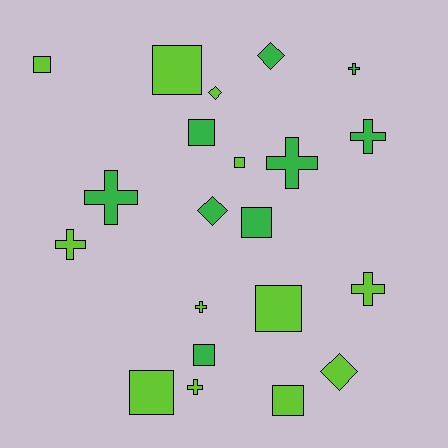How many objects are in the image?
There are 21 objects.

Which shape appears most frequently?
Square, with 9 objects.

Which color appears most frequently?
Lime, with 12 objects.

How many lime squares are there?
There are 6 lime squares.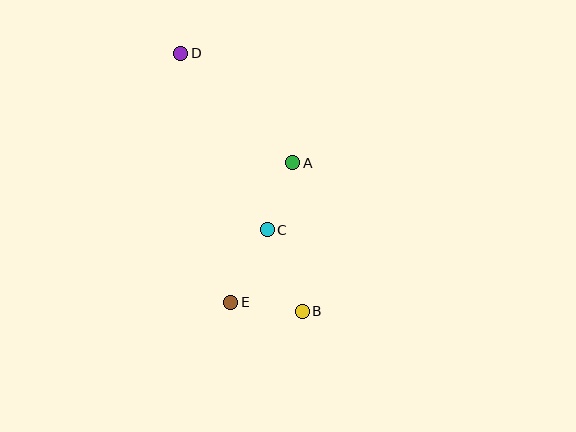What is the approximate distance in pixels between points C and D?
The distance between C and D is approximately 196 pixels.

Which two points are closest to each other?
Points A and C are closest to each other.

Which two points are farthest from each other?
Points B and D are farthest from each other.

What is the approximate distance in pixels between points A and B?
The distance between A and B is approximately 149 pixels.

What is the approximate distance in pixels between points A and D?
The distance between A and D is approximately 156 pixels.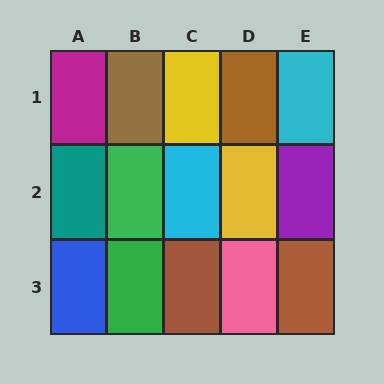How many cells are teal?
1 cell is teal.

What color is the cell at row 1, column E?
Cyan.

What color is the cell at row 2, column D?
Yellow.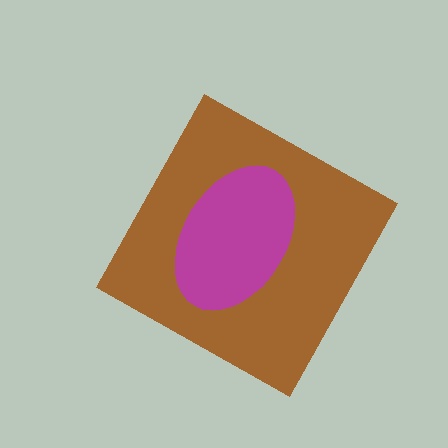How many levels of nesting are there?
2.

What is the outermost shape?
The brown diamond.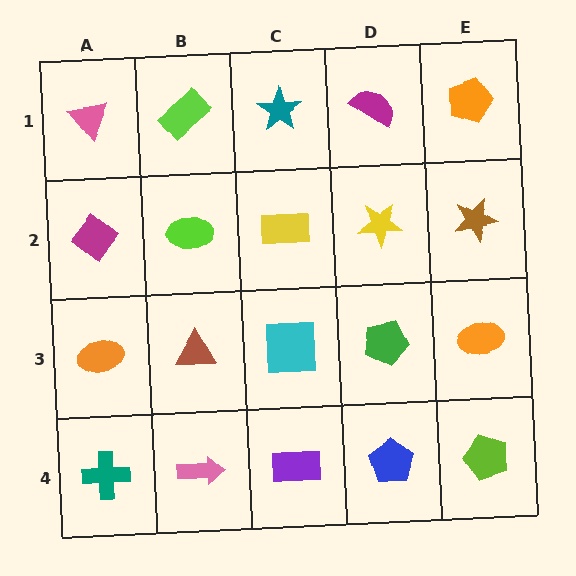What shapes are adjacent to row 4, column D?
A green pentagon (row 3, column D), a purple rectangle (row 4, column C), a lime pentagon (row 4, column E).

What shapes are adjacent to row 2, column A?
A pink triangle (row 1, column A), an orange ellipse (row 3, column A), a lime ellipse (row 2, column B).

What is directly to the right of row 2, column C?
A yellow star.